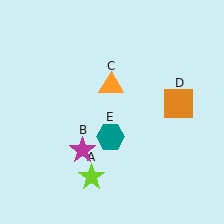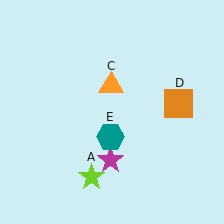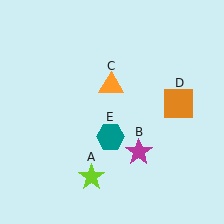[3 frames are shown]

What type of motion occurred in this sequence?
The magenta star (object B) rotated counterclockwise around the center of the scene.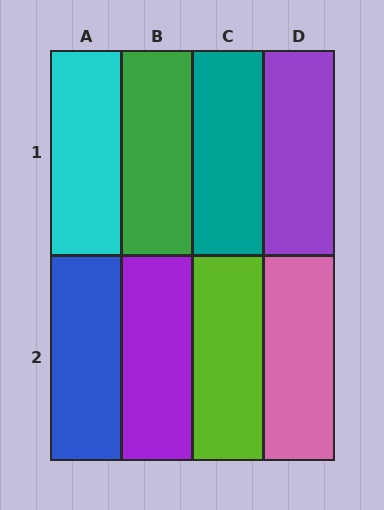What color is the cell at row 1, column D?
Purple.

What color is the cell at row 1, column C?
Teal.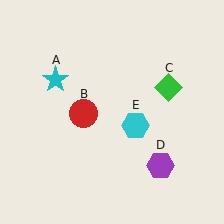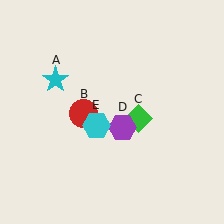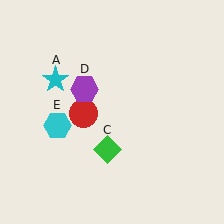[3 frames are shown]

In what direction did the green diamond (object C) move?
The green diamond (object C) moved down and to the left.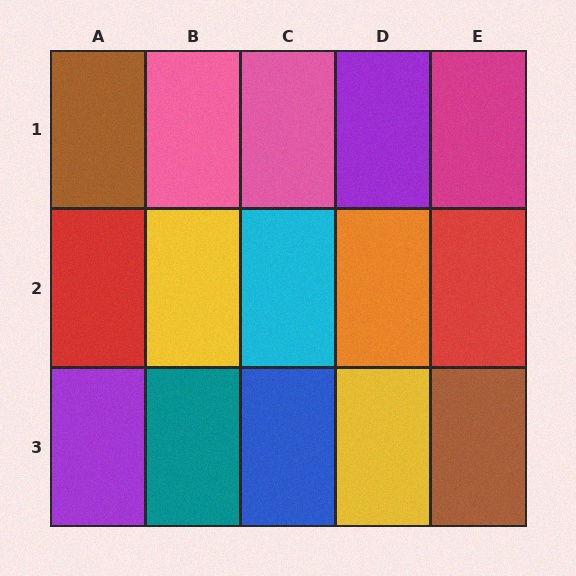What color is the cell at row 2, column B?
Yellow.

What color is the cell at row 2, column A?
Red.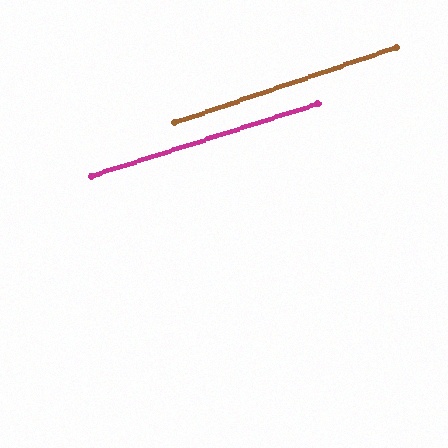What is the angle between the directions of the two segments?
Approximately 1 degree.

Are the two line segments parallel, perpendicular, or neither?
Parallel — their directions differ by only 0.9°.